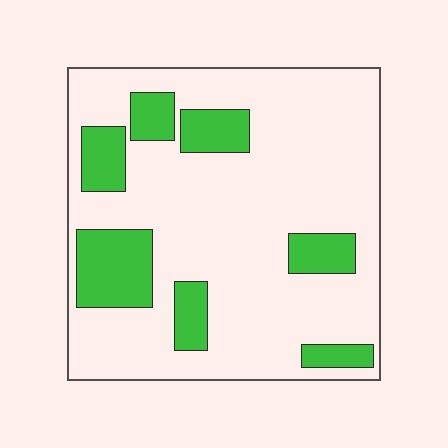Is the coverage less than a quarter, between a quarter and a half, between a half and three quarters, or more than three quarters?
Less than a quarter.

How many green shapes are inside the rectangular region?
7.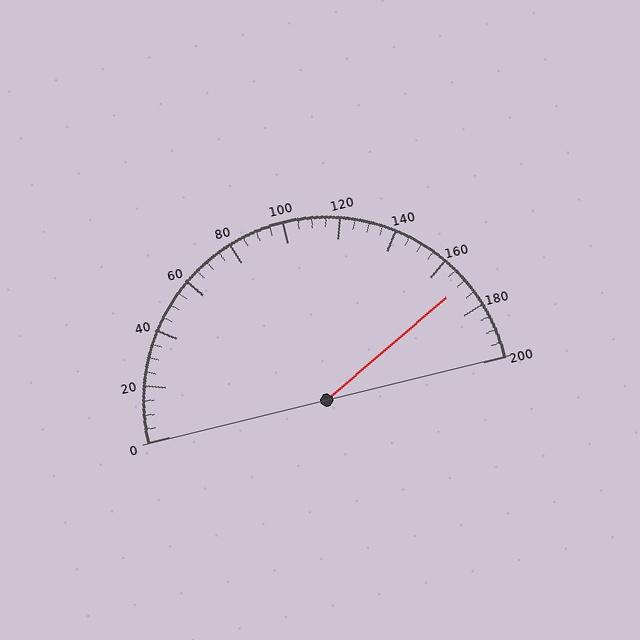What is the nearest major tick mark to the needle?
The nearest major tick mark is 160.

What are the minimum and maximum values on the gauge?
The gauge ranges from 0 to 200.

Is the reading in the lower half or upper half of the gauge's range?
The reading is in the upper half of the range (0 to 200).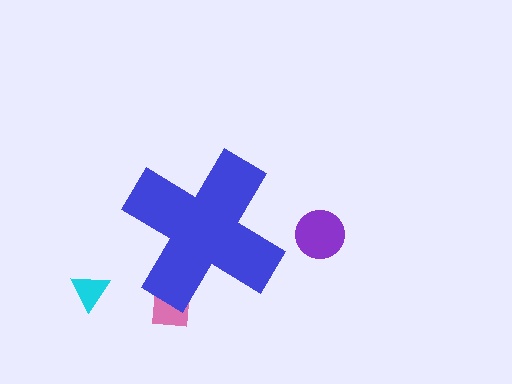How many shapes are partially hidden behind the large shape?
1 shape is partially hidden.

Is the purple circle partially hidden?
No, the purple circle is fully visible.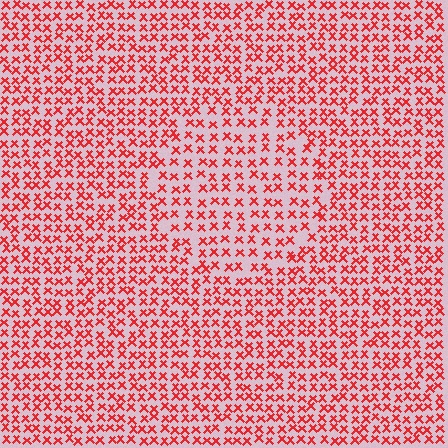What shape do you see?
I see a circle.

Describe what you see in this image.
The image contains small red elements arranged at two different densities. A circle-shaped region is visible where the elements are less densely packed than the surrounding area.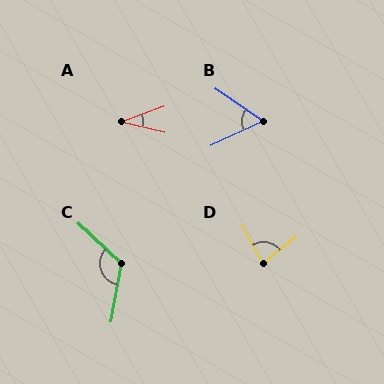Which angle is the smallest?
A, at approximately 34 degrees.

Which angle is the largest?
C, at approximately 123 degrees.